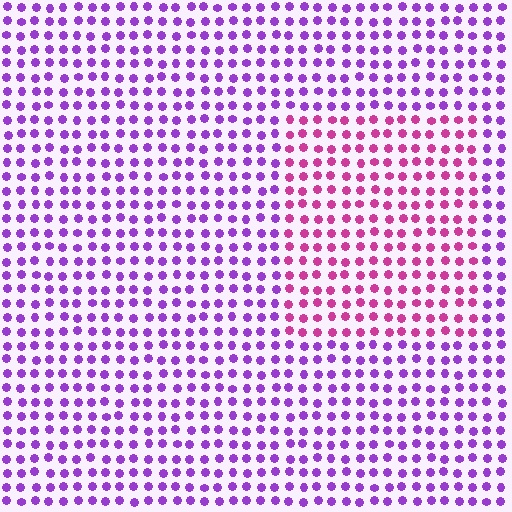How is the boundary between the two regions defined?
The boundary is defined purely by a slight shift in hue (about 43 degrees). Spacing, size, and orientation are identical on both sides.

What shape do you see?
I see a rectangle.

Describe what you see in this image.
The image is filled with small purple elements in a uniform arrangement. A rectangle-shaped region is visible where the elements are tinted to a slightly different hue, forming a subtle color boundary.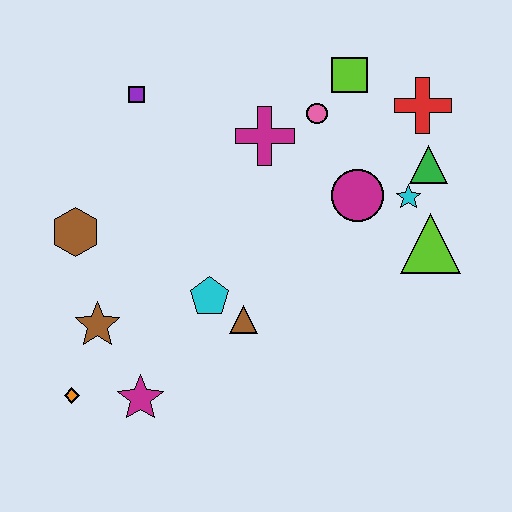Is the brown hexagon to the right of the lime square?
No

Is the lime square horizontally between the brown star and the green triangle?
Yes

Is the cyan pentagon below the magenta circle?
Yes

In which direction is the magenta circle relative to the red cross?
The magenta circle is below the red cross.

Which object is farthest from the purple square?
The lime triangle is farthest from the purple square.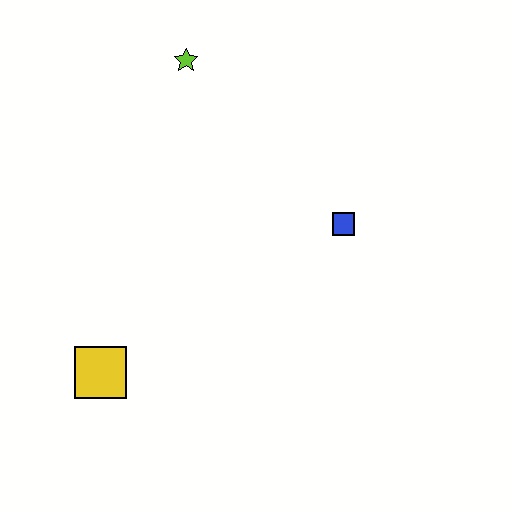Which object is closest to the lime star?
The blue square is closest to the lime star.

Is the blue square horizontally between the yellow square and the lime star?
No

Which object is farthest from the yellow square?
The lime star is farthest from the yellow square.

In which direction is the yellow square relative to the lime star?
The yellow square is below the lime star.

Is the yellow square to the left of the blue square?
Yes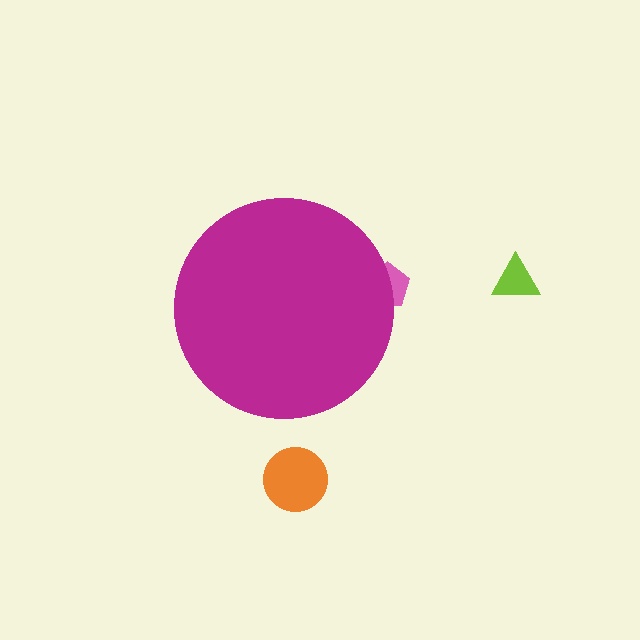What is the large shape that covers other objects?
A magenta circle.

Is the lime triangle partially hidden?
No, the lime triangle is fully visible.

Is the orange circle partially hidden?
No, the orange circle is fully visible.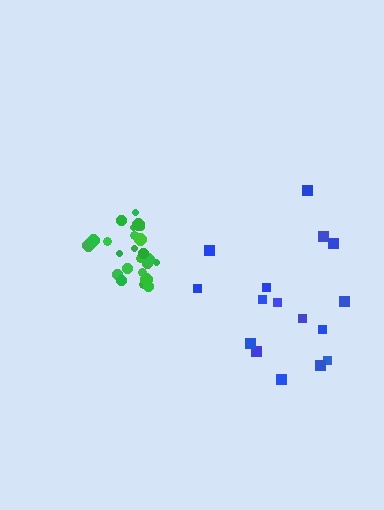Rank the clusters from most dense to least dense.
green, blue.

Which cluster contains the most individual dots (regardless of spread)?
Green (25).